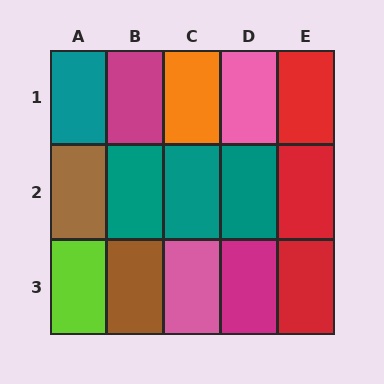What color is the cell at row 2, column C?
Teal.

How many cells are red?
3 cells are red.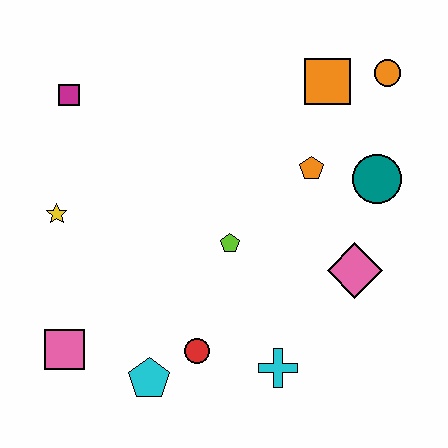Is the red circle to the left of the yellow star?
No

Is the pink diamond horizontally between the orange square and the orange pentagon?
No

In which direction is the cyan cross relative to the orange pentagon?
The cyan cross is below the orange pentagon.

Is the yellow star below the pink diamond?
No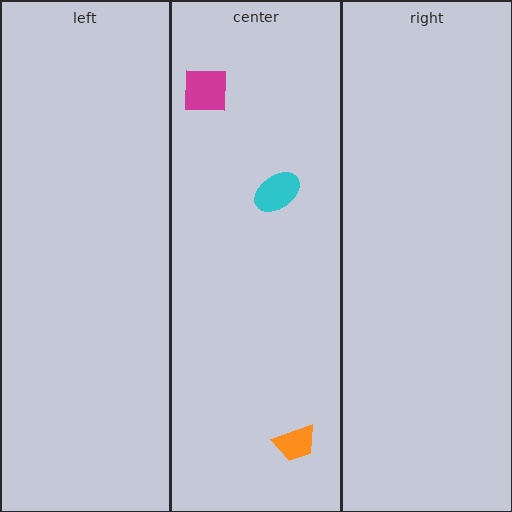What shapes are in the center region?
The orange trapezoid, the cyan ellipse, the magenta square.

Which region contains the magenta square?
The center region.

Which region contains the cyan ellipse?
The center region.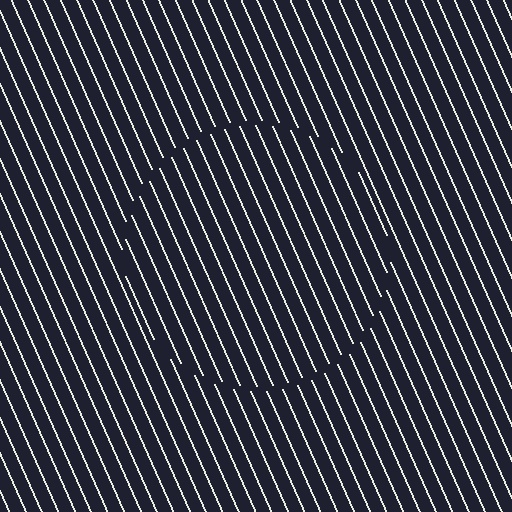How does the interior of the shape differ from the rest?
The interior of the shape contains the same grating, shifted by half a period — the contour is defined by the phase discontinuity where line-ends from the inner and outer gratings abut.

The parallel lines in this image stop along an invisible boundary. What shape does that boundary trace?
An illusory circle. The interior of the shape contains the same grating, shifted by half a period — the contour is defined by the phase discontinuity where line-ends from the inner and outer gratings abut.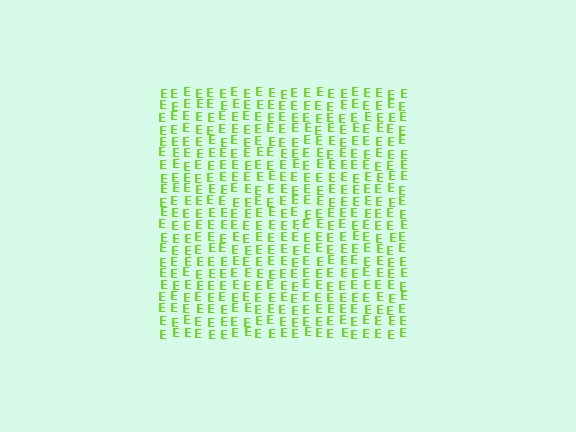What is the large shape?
The large shape is a square.